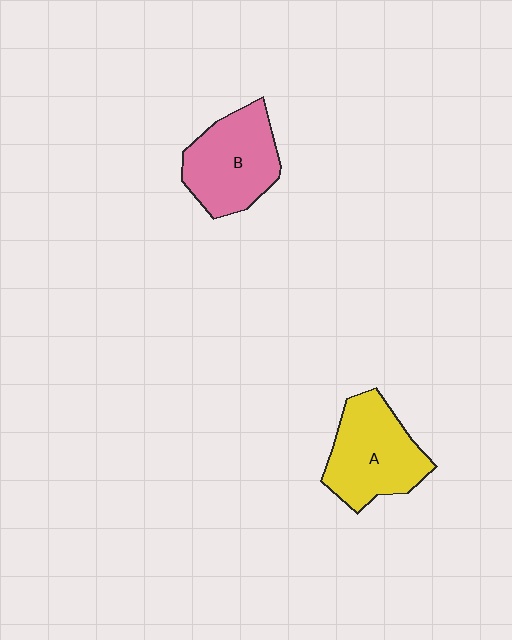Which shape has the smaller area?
Shape B (pink).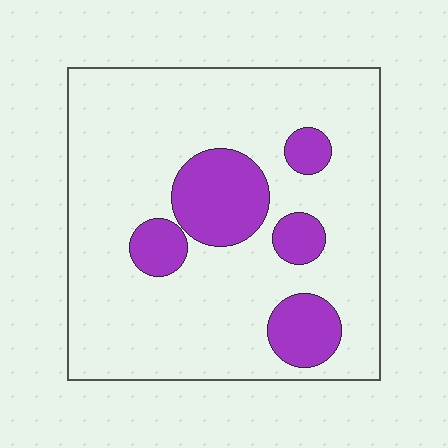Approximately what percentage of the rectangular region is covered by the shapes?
Approximately 20%.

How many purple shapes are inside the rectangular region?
5.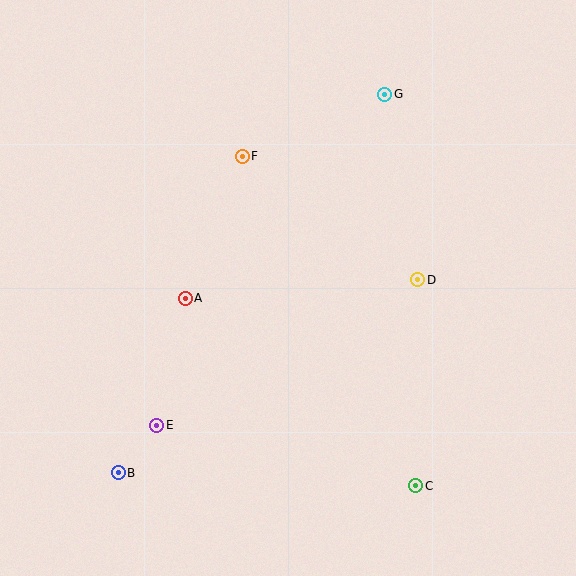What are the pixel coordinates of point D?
Point D is at (418, 280).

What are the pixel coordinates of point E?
Point E is at (157, 425).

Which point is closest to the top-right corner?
Point G is closest to the top-right corner.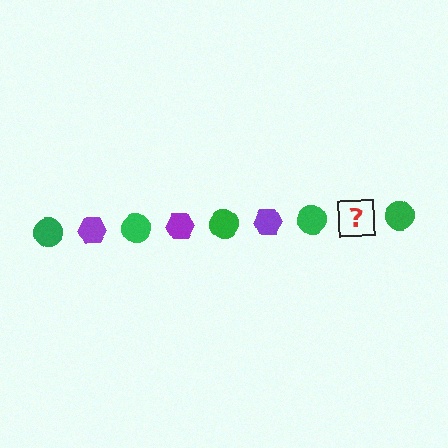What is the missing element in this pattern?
The missing element is a purple hexagon.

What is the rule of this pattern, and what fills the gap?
The rule is that the pattern alternates between green circle and purple hexagon. The gap should be filled with a purple hexagon.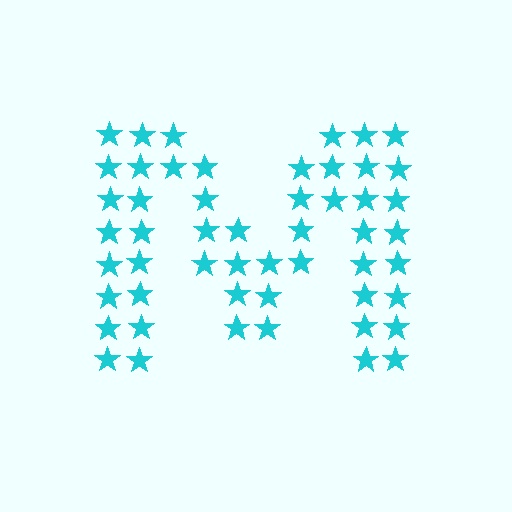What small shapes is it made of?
It is made of small stars.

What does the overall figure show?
The overall figure shows the letter M.